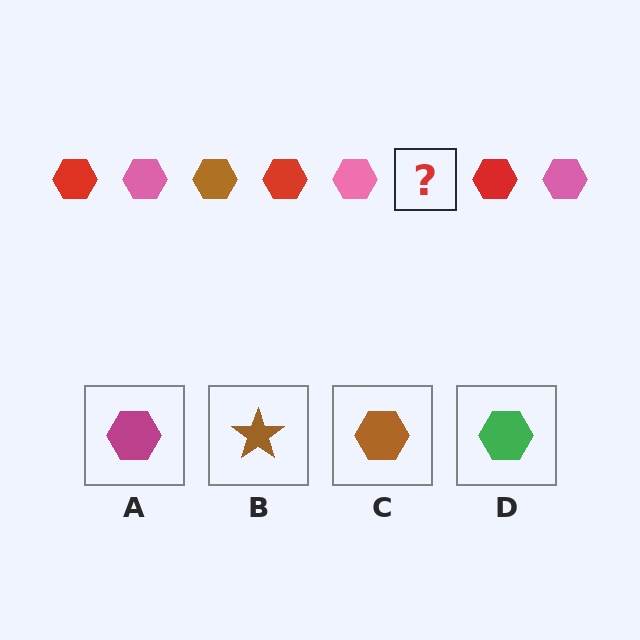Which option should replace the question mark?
Option C.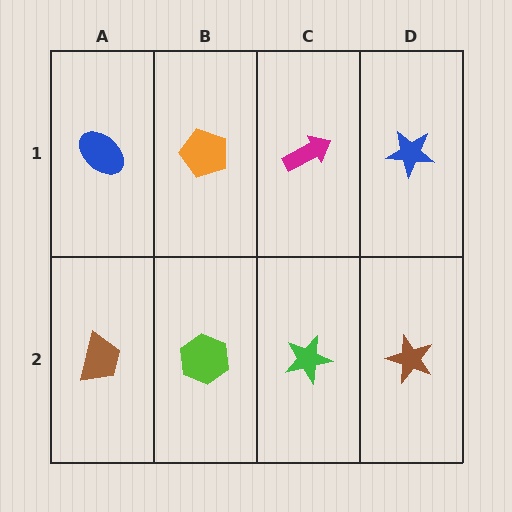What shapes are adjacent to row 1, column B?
A lime hexagon (row 2, column B), a blue ellipse (row 1, column A), a magenta arrow (row 1, column C).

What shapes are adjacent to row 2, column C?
A magenta arrow (row 1, column C), a lime hexagon (row 2, column B), a brown star (row 2, column D).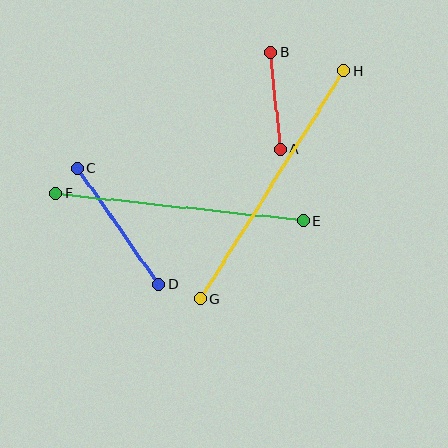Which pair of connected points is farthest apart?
Points G and H are farthest apart.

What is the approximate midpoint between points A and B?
The midpoint is at approximately (276, 101) pixels.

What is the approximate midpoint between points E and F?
The midpoint is at approximately (179, 207) pixels.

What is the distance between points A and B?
The distance is approximately 97 pixels.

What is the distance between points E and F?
The distance is approximately 249 pixels.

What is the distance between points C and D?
The distance is approximately 141 pixels.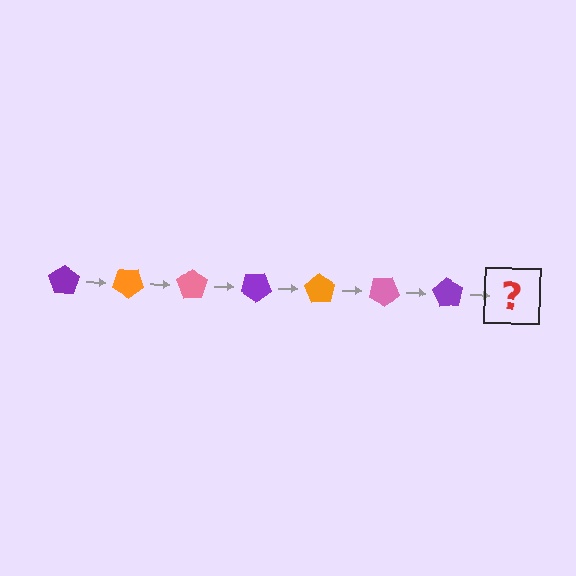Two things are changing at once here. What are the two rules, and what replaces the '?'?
The two rules are that it rotates 35 degrees each step and the color cycles through purple, orange, and pink. The '?' should be an orange pentagon, rotated 245 degrees from the start.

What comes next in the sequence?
The next element should be an orange pentagon, rotated 245 degrees from the start.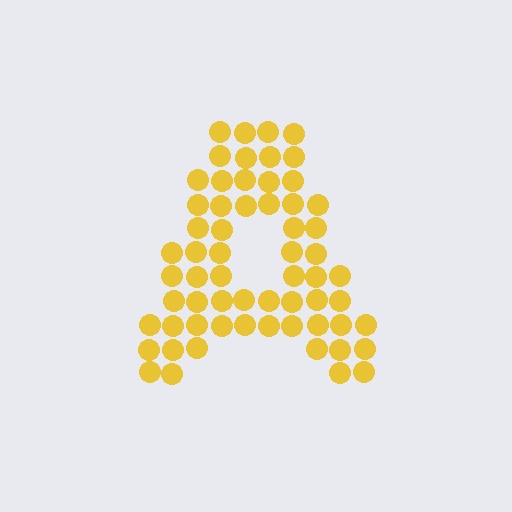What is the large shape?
The large shape is the letter A.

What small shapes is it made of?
It is made of small circles.